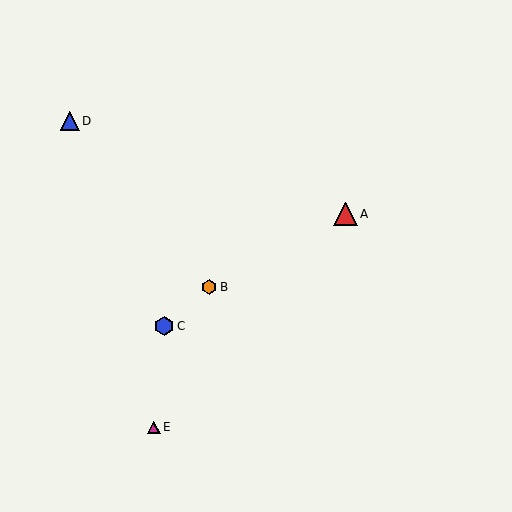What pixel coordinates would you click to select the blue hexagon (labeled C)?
Click at (164, 326) to select the blue hexagon C.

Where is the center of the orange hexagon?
The center of the orange hexagon is at (209, 287).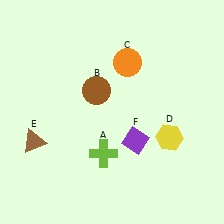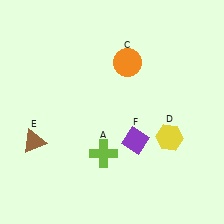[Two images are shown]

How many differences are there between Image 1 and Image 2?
There is 1 difference between the two images.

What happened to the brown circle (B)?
The brown circle (B) was removed in Image 2. It was in the top-left area of Image 1.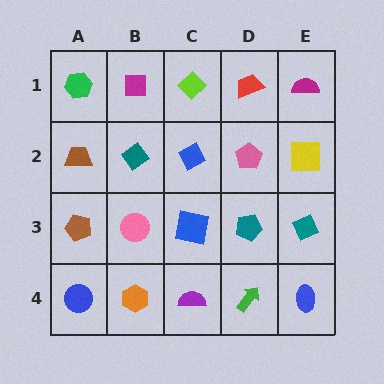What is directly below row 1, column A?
A brown trapezoid.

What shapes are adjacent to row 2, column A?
A green hexagon (row 1, column A), a brown pentagon (row 3, column A), a teal diamond (row 2, column B).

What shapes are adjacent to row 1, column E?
A yellow square (row 2, column E), a red trapezoid (row 1, column D).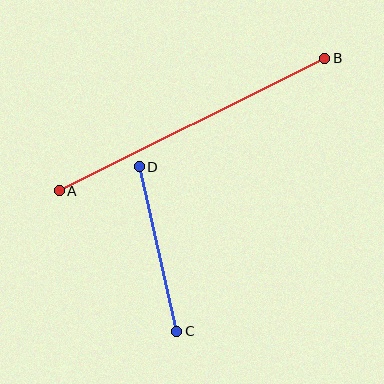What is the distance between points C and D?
The distance is approximately 169 pixels.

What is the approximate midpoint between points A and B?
The midpoint is at approximately (192, 125) pixels.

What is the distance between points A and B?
The distance is approximately 297 pixels.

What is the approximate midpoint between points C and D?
The midpoint is at approximately (158, 249) pixels.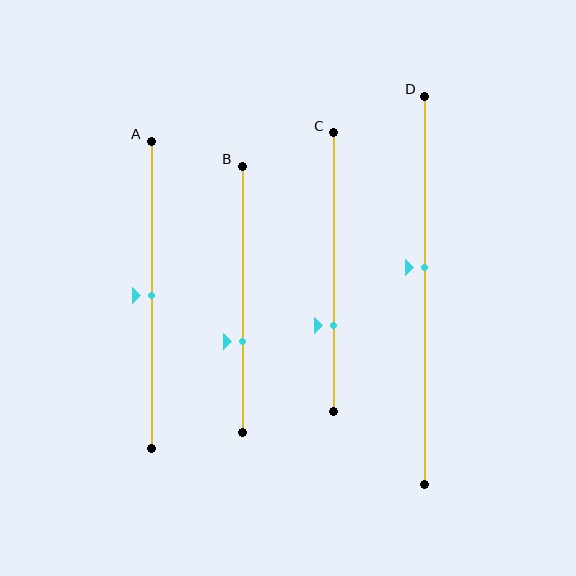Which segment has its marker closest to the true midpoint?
Segment A has its marker closest to the true midpoint.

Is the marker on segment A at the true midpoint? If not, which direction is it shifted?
Yes, the marker on segment A is at the true midpoint.